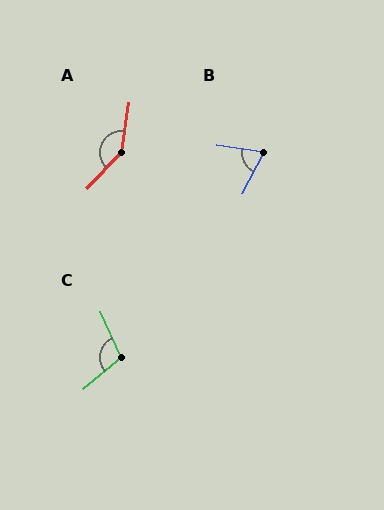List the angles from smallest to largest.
B (71°), C (105°), A (145°).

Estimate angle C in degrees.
Approximately 105 degrees.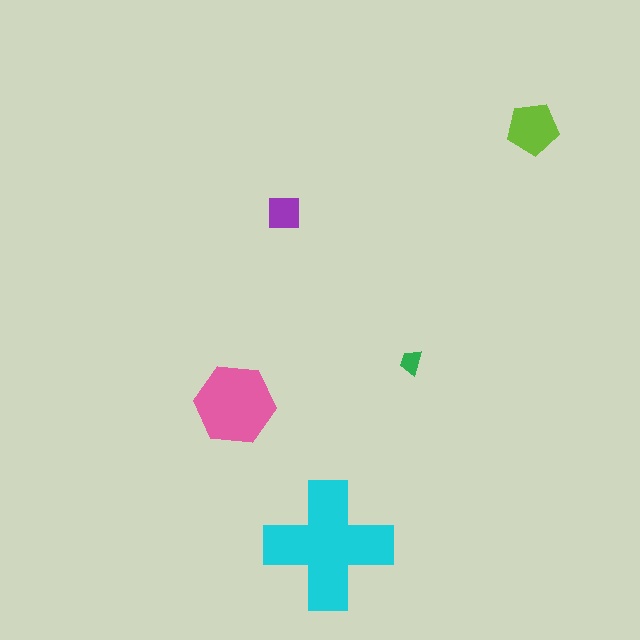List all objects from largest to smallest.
The cyan cross, the pink hexagon, the lime pentagon, the purple square, the green trapezoid.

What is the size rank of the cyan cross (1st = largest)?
1st.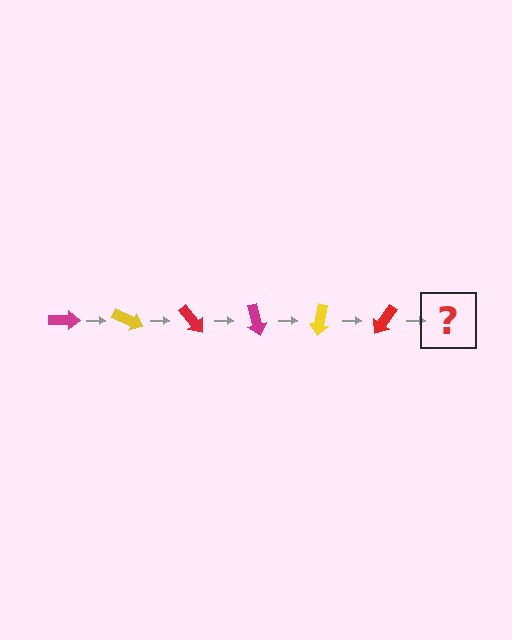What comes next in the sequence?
The next element should be a magenta arrow, rotated 150 degrees from the start.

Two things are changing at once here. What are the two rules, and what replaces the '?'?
The two rules are that it rotates 25 degrees each step and the color cycles through magenta, yellow, and red. The '?' should be a magenta arrow, rotated 150 degrees from the start.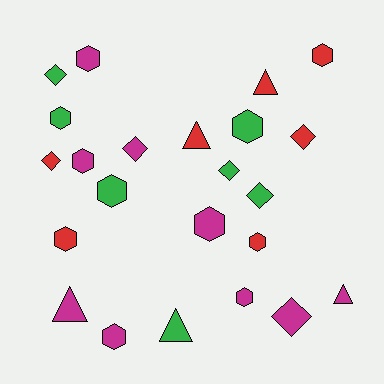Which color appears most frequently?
Magenta, with 9 objects.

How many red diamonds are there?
There are 2 red diamonds.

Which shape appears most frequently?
Hexagon, with 11 objects.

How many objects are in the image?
There are 23 objects.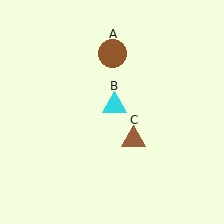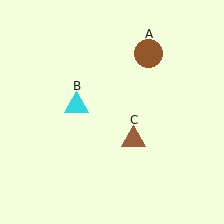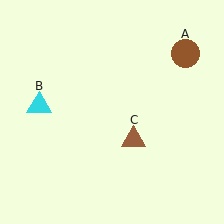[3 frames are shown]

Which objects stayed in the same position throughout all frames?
Brown triangle (object C) remained stationary.